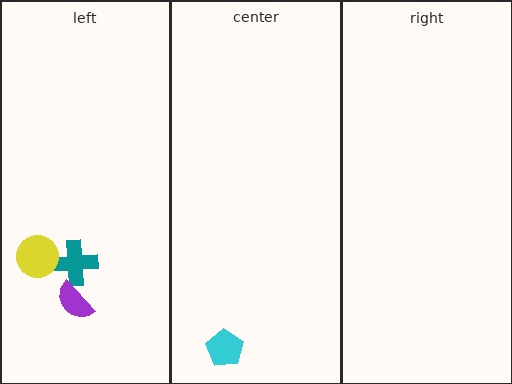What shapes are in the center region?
The cyan pentagon.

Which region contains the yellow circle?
The left region.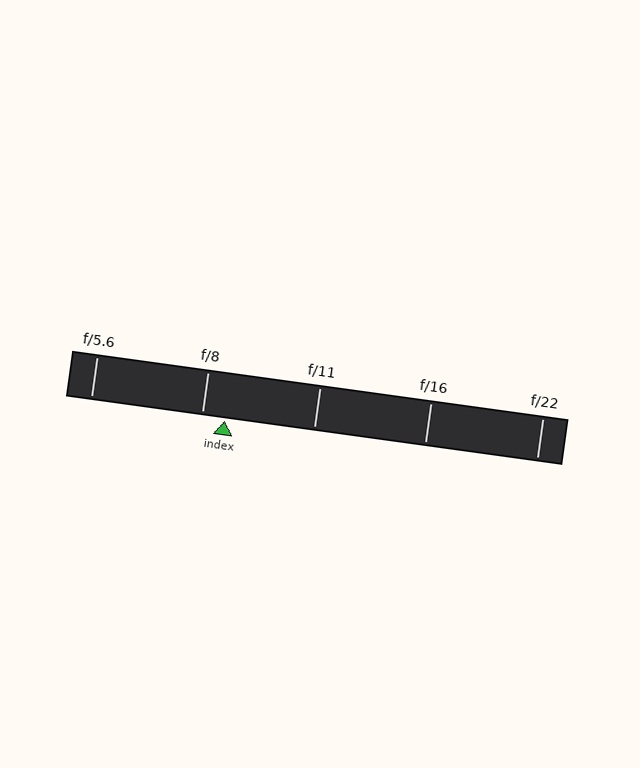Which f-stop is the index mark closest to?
The index mark is closest to f/8.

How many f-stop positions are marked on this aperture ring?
There are 5 f-stop positions marked.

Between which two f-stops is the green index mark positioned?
The index mark is between f/8 and f/11.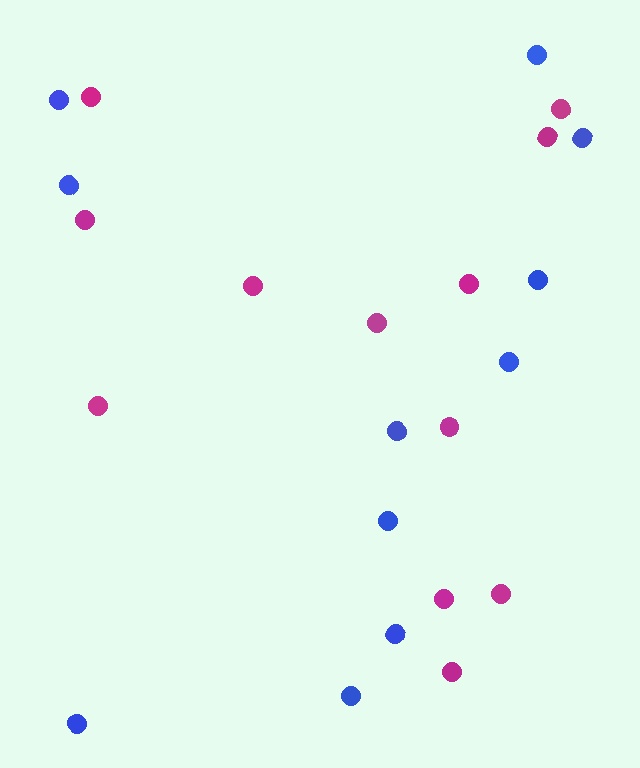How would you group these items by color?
There are 2 groups: one group of blue circles (11) and one group of magenta circles (12).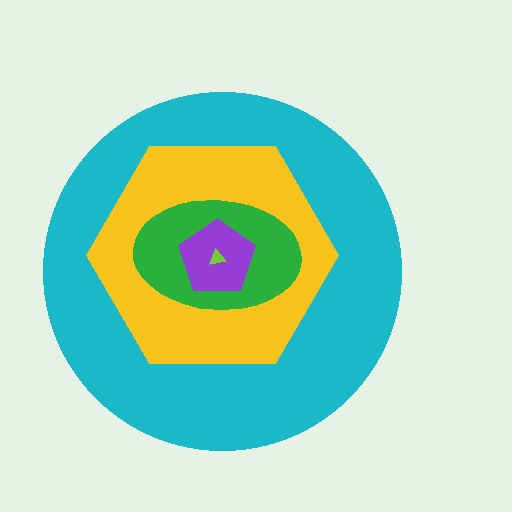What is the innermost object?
The lime triangle.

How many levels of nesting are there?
5.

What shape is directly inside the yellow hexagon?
The green ellipse.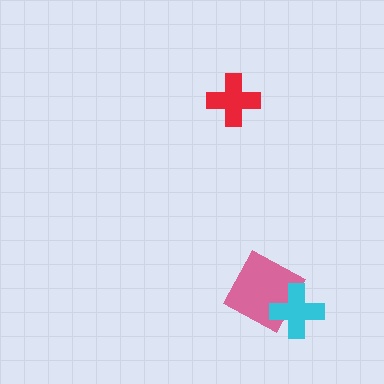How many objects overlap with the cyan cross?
1 object overlaps with the cyan cross.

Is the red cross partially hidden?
No, no other shape covers it.